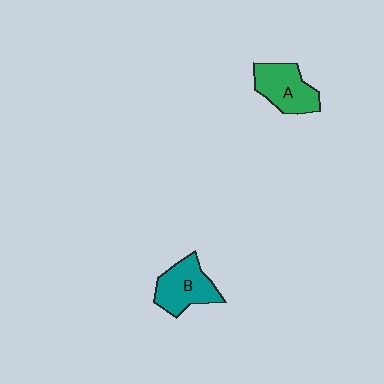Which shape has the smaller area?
Shape A (green).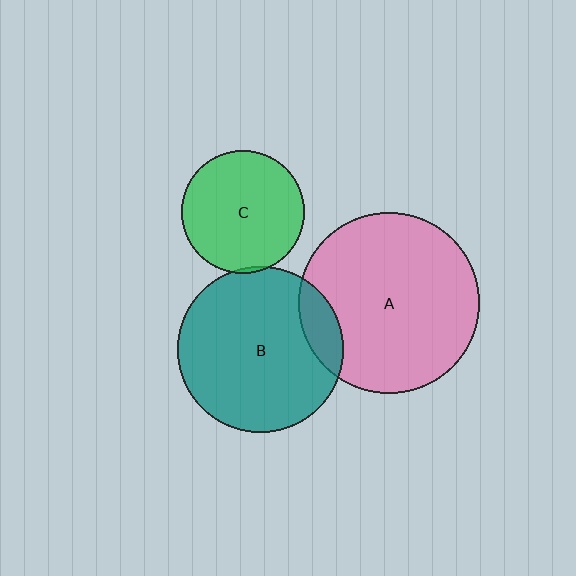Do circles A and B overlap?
Yes.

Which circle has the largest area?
Circle A (pink).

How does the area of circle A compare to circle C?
Approximately 2.2 times.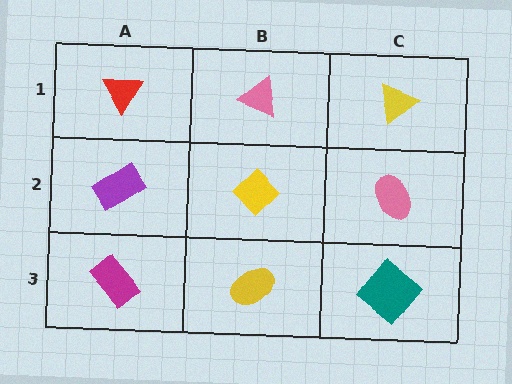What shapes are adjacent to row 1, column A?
A purple rectangle (row 2, column A), a pink triangle (row 1, column B).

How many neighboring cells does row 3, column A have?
2.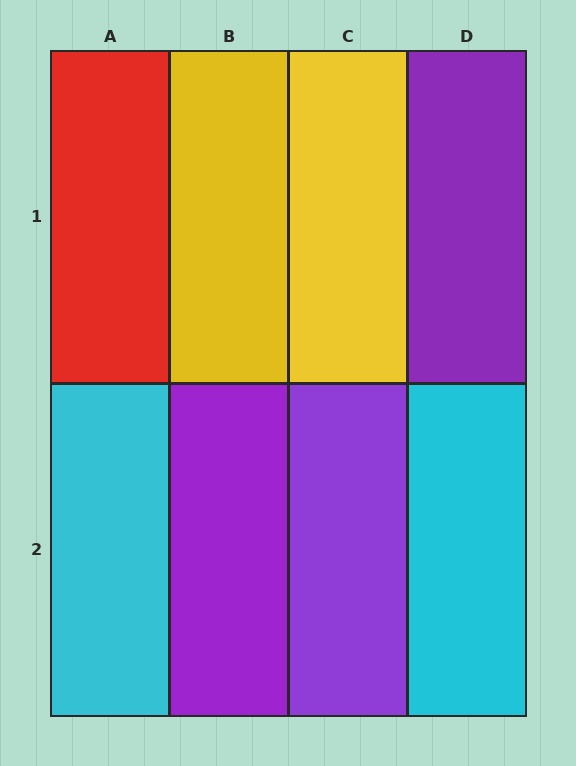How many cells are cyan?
2 cells are cyan.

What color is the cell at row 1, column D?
Purple.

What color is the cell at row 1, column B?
Yellow.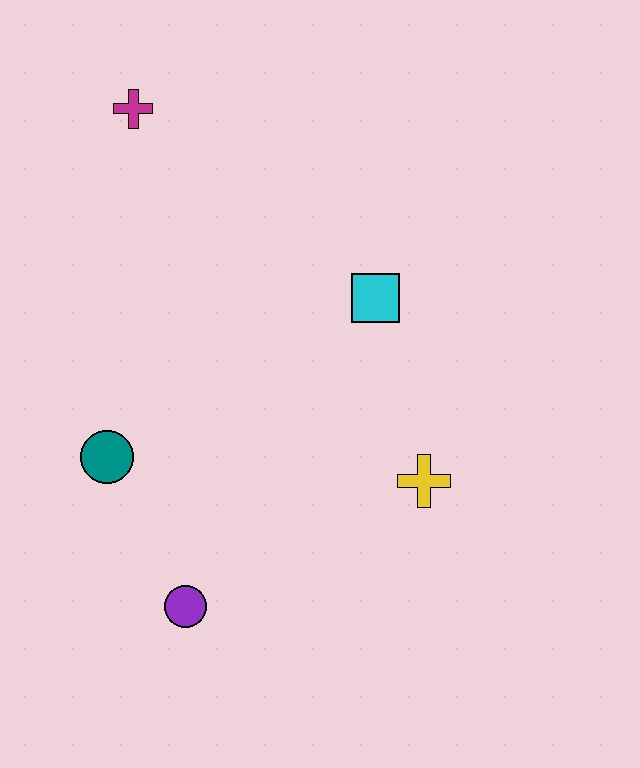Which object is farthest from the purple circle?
The magenta cross is farthest from the purple circle.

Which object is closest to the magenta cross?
The cyan square is closest to the magenta cross.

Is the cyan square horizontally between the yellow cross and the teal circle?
Yes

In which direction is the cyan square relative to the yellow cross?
The cyan square is above the yellow cross.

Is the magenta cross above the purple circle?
Yes